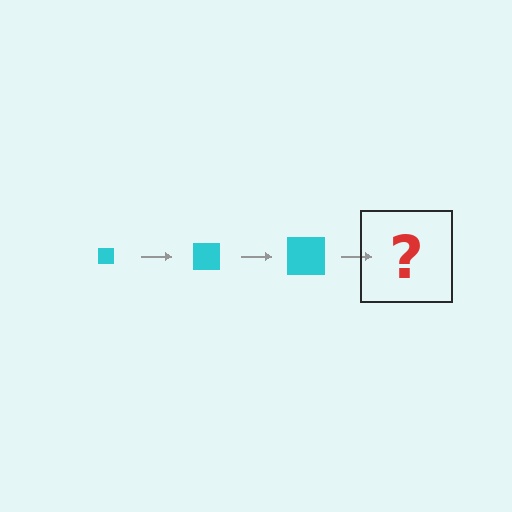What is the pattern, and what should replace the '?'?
The pattern is that the square gets progressively larger each step. The '?' should be a cyan square, larger than the previous one.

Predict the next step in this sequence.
The next step is a cyan square, larger than the previous one.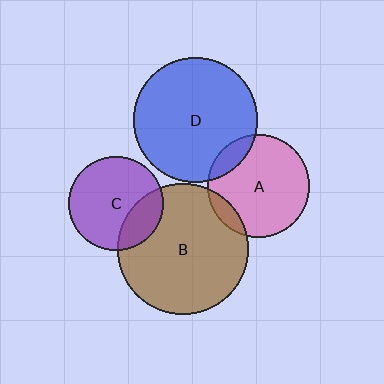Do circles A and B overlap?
Yes.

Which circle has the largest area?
Circle B (brown).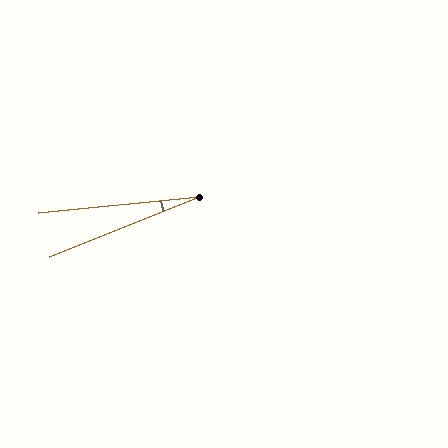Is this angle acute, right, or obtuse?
It is acute.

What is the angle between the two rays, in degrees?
Approximately 16 degrees.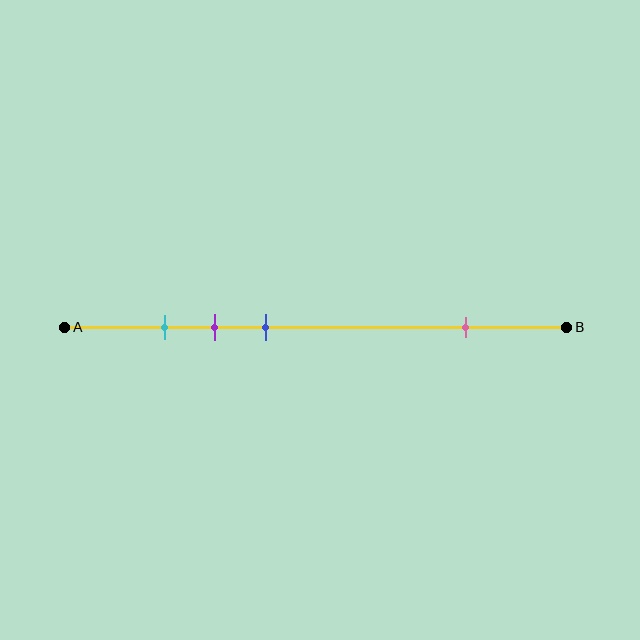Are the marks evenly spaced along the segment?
No, the marks are not evenly spaced.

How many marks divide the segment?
There are 4 marks dividing the segment.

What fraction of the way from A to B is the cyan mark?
The cyan mark is approximately 20% (0.2) of the way from A to B.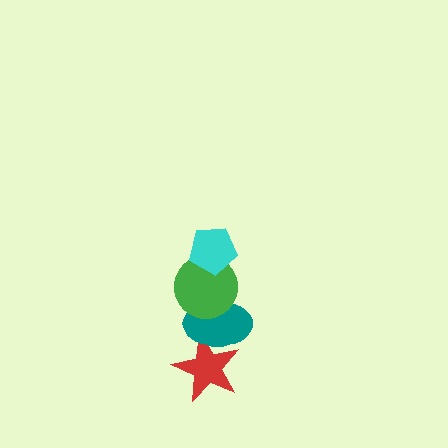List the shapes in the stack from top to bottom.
From top to bottom: the cyan pentagon, the green circle, the teal ellipse, the red star.